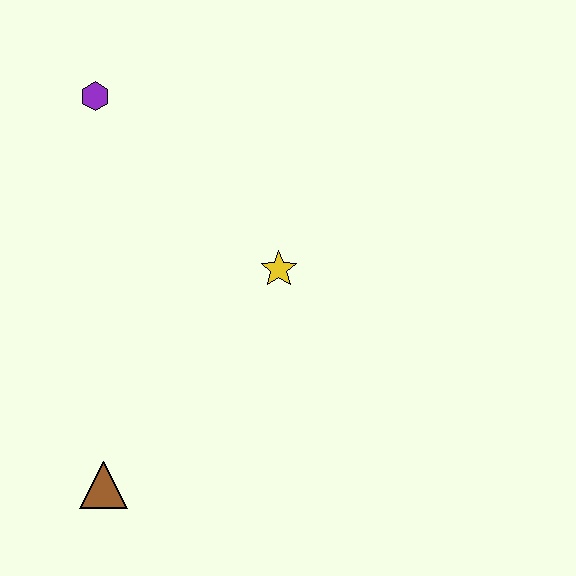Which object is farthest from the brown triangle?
The purple hexagon is farthest from the brown triangle.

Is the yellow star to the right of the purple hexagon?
Yes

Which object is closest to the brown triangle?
The yellow star is closest to the brown triangle.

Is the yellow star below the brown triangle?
No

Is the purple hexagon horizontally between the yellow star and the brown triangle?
No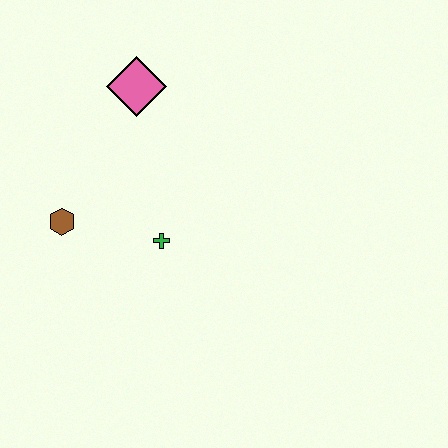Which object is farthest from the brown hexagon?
The pink diamond is farthest from the brown hexagon.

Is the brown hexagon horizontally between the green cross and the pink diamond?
No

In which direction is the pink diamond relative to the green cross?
The pink diamond is above the green cross.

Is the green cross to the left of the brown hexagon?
No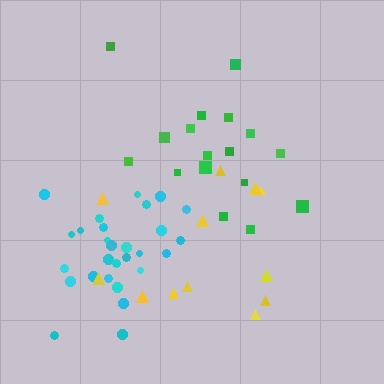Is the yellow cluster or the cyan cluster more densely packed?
Cyan.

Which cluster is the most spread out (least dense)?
Yellow.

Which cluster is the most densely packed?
Cyan.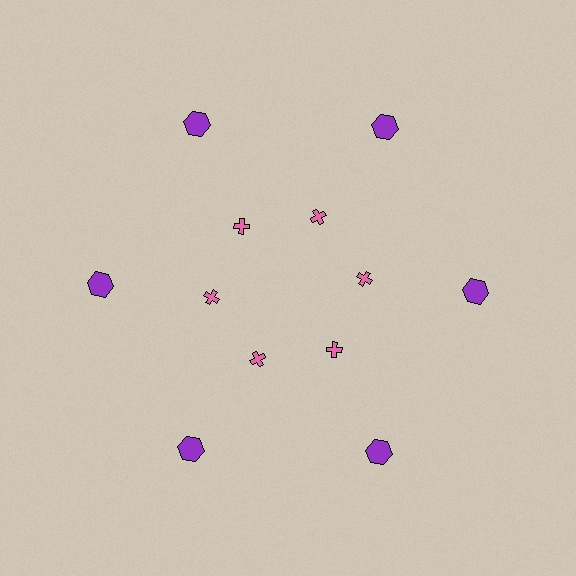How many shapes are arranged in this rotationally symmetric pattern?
There are 12 shapes, arranged in 6 groups of 2.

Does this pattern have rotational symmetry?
Yes, this pattern has 6-fold rotational symmetry. It looks the same after rotating 60 degrees around the center.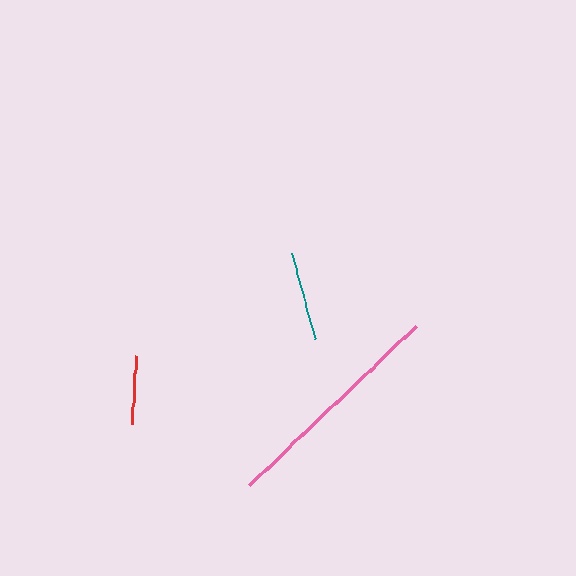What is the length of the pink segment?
The pink segment is approximately 231 pixels long.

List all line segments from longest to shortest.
From longest to shortest: pink, teal, red.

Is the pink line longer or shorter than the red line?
The pink line is longer than the red line.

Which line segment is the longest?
The pink line is the longest at approximately 231 pixels.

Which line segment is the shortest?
The red line is the shortest at approximately 69 pixels.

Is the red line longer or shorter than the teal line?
The teal line is longer than the red line.